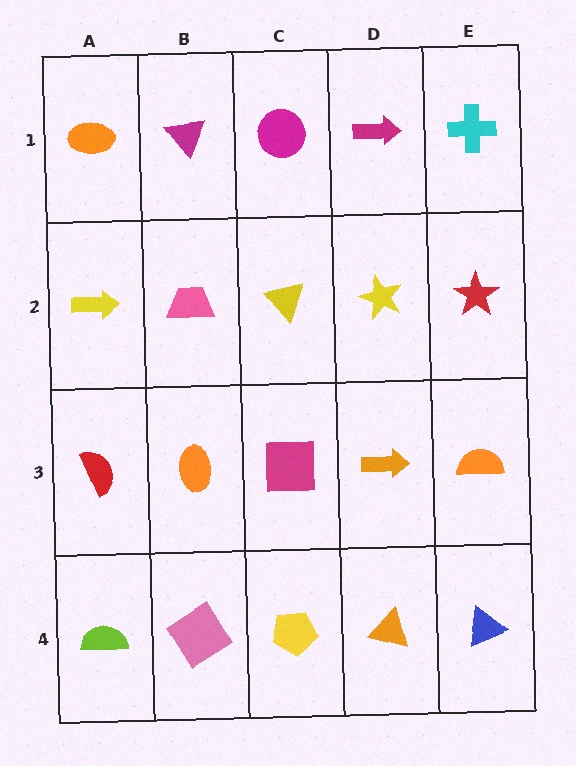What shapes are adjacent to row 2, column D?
A magenta arrow (row 1, column D), an orange arrow (row 3, column D), a yellow triangle (row 2, column C), a red star (row 2, column E).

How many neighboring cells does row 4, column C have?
3.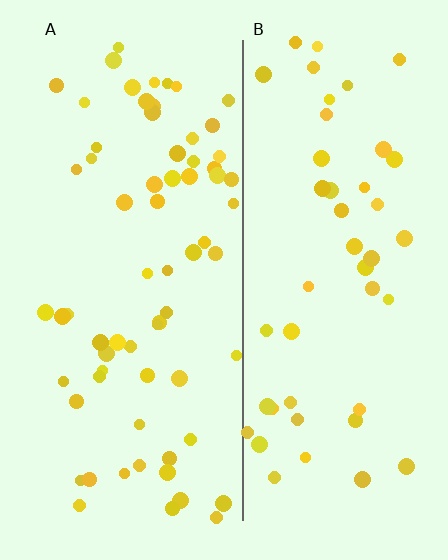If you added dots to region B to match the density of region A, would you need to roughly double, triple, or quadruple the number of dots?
Approximately double.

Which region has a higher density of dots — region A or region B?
A (the left).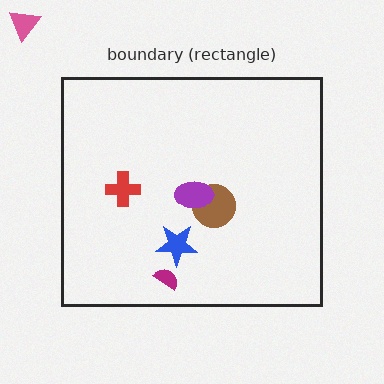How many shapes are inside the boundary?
5 inside, 1 outside.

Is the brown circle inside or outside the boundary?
Inside.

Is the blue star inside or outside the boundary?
Inside.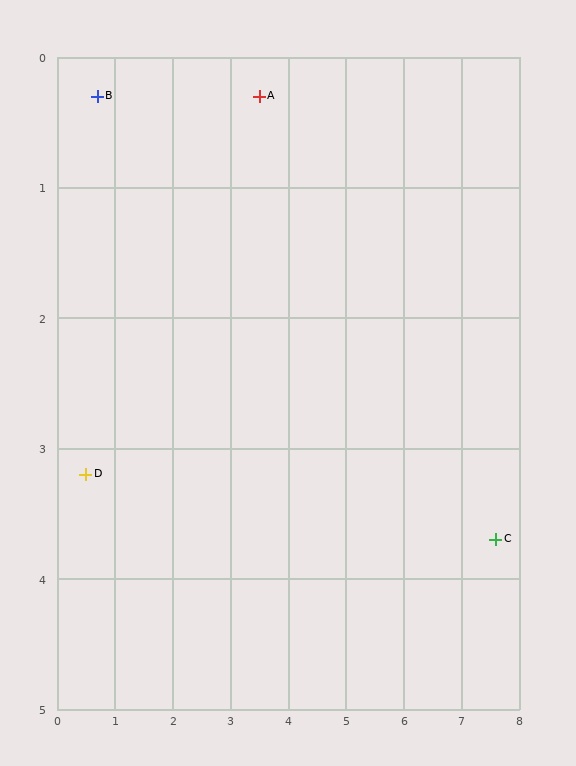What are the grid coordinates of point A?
Point A is at approximately (3.5, 0.3).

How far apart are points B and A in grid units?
Points B and A are about 2.8 grid units apart.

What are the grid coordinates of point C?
Point C is at approximately (7.6, 3.7).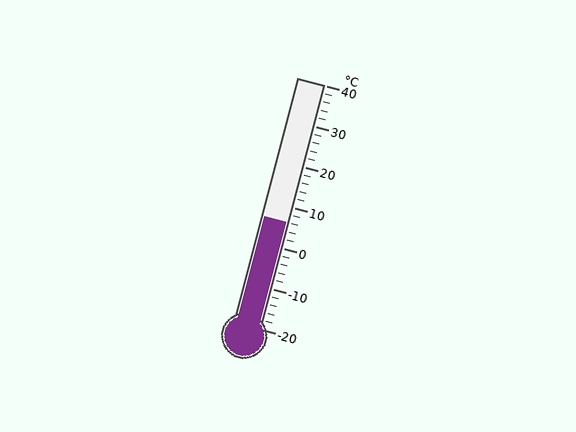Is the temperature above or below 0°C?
The temperature is above 0°C.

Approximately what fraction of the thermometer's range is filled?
The thermometer is filled to approximately 45% of its range.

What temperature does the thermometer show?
The thermometer shows approximately 6°C.